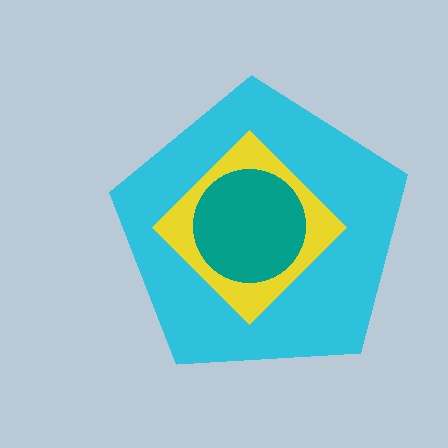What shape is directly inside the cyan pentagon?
The yellow diamond.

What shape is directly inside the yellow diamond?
The teal circle.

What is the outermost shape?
The cyan pentagon.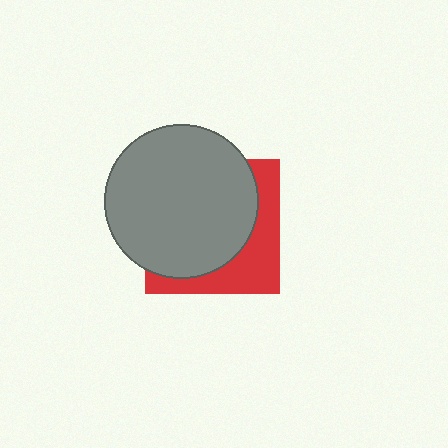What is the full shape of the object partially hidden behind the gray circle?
The partially hidden object is a red square.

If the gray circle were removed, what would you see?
You would see the complete red square.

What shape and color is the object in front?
The object in front is a gray circle.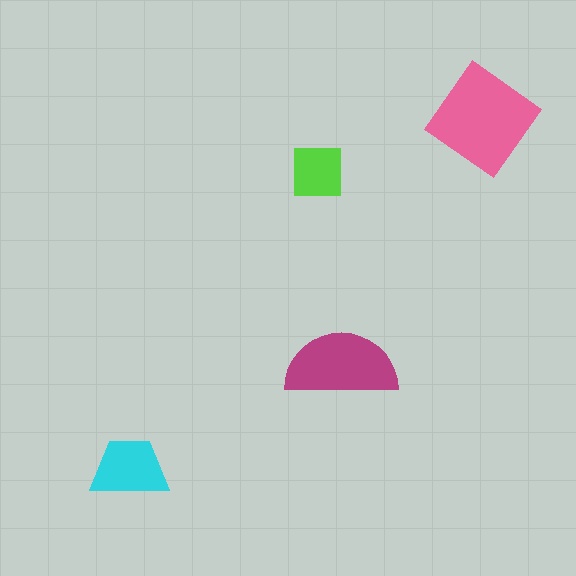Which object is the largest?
The pink diamond.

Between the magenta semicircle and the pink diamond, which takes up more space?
The pink diamond.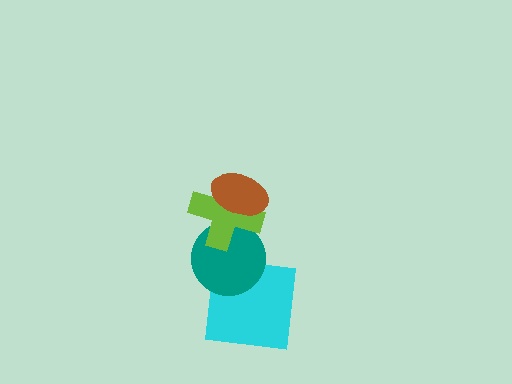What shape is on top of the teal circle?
The lime cross is on top of the teal circle.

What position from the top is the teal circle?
The teal circle is 3rd from the top.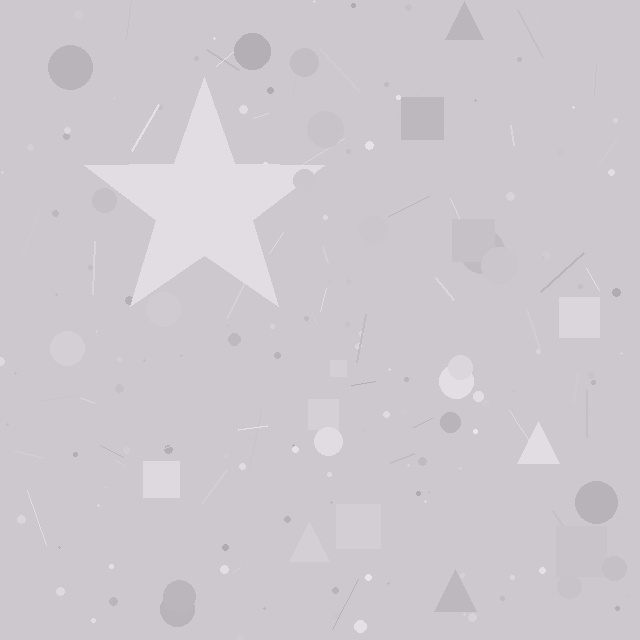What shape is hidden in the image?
A star is hidden in the image.